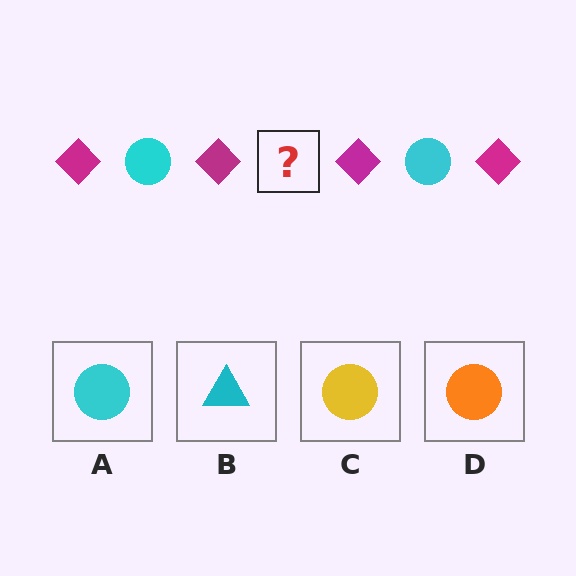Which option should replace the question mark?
Option A.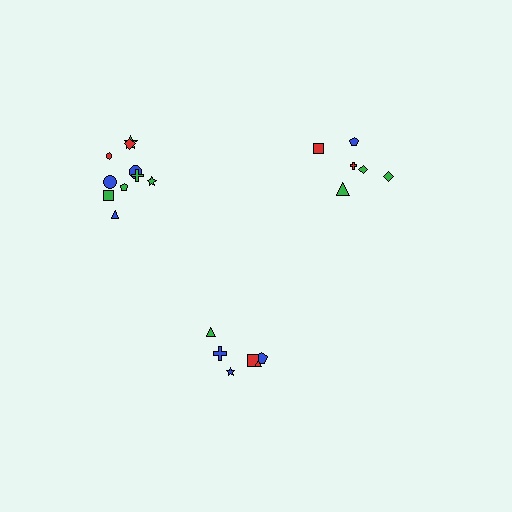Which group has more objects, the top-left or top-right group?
The top-left group.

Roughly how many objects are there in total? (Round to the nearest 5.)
Roughly 20 objects in total.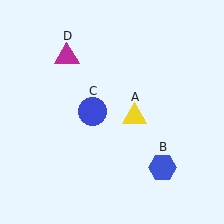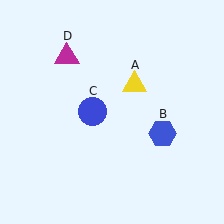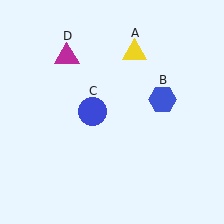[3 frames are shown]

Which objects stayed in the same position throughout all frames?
Blue circle (object C) and magenta triangle (object D) remained stationary.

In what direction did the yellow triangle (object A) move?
The yellow triangle (object A) moved up.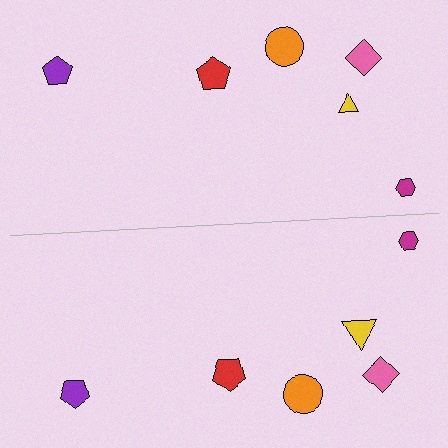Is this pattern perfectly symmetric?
No, the pattern is not perfectly symmetric. The yellow triangle on the bottom side has a different size than its mirror counterpart.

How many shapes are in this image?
There are 12 shapes in this image.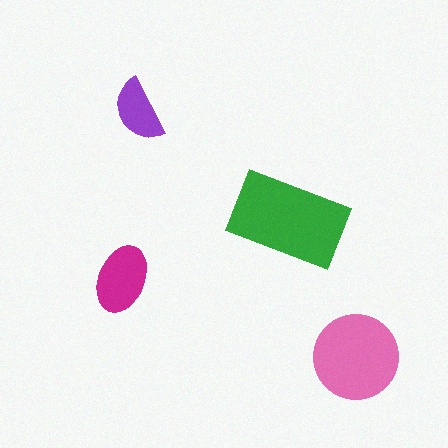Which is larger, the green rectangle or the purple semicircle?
The green rectangle.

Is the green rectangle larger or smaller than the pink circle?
Larger.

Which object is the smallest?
The purple semicircle.